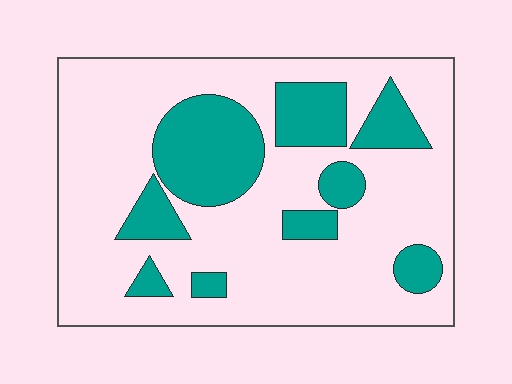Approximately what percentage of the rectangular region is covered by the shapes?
Approximately 25%.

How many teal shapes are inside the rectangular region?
9.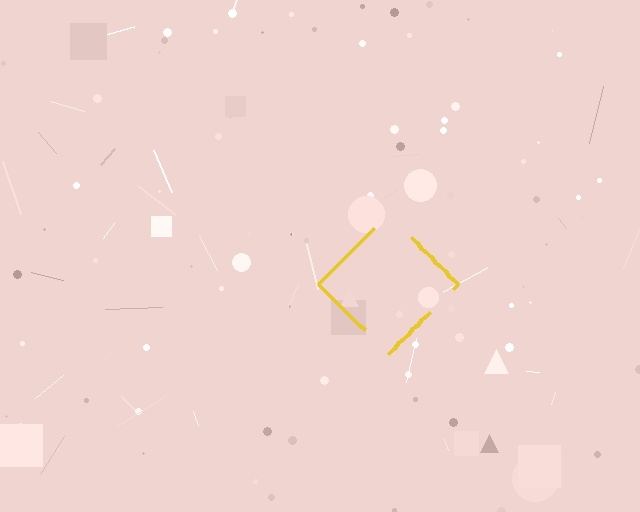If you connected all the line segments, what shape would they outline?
They would outline a diamond.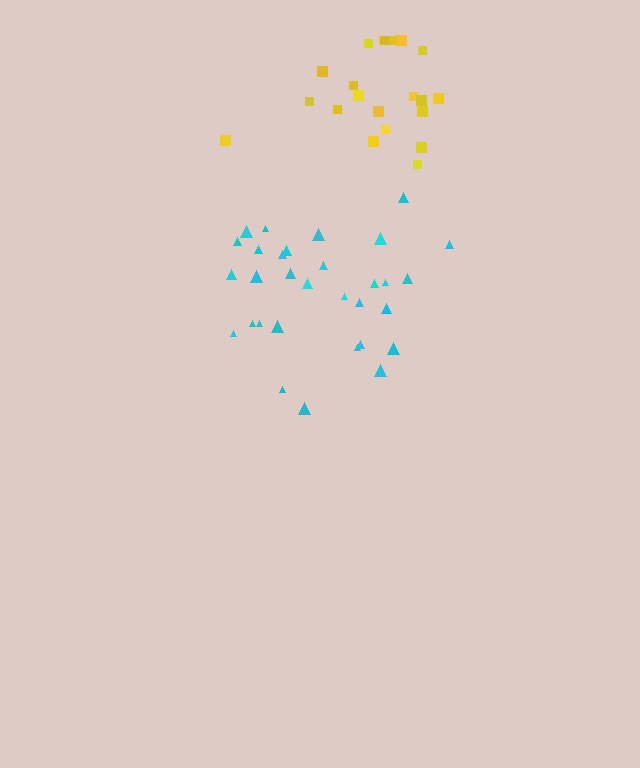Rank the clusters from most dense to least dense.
yellow, cyan.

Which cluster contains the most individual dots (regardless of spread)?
Cyan (31).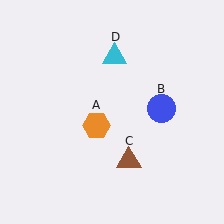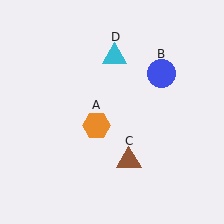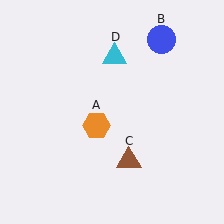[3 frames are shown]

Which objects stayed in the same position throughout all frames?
Orange hexagon (object A) and brown triangle (object C) and cyan triangle (object D) remained stationary.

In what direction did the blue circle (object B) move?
The blue circle (object B) moved up.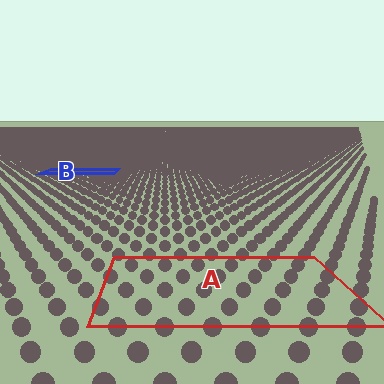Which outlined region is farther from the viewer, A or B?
Region B is farther from the viewer — the texture elements inside it appear smaller and more densely packed.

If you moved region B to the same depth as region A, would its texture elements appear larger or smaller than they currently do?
They would appear larger. At a closer depth, the same texture elements are projected at a bigger on-screen size.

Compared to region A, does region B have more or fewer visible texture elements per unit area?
Region B has more texture elements per unit area — they are packed more densely because it is farther away.